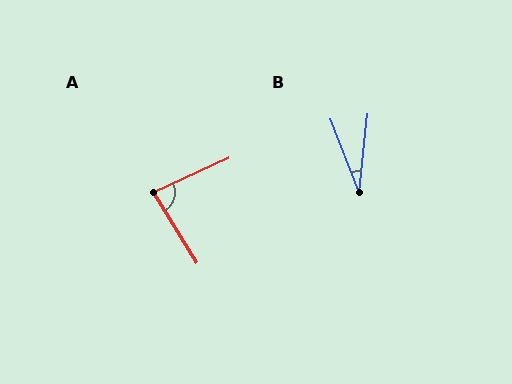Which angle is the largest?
A, at approximately 83 degrees.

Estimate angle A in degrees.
Approximately 83 degrees.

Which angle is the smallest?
B, at approximately 28 degrees.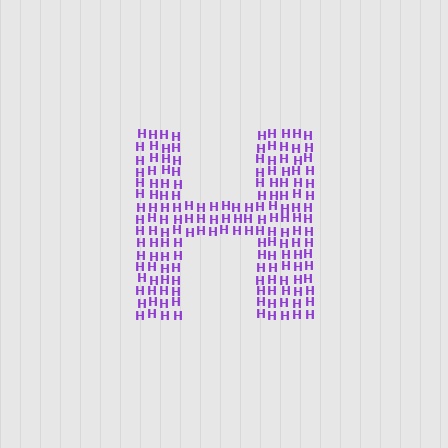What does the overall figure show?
The overall figure shows the letter H.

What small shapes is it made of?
It is made of small letter H's.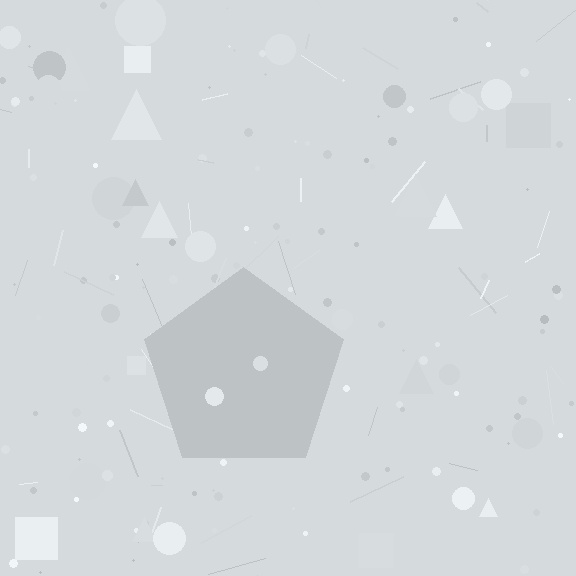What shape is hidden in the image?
A pentagon is hidden in the image.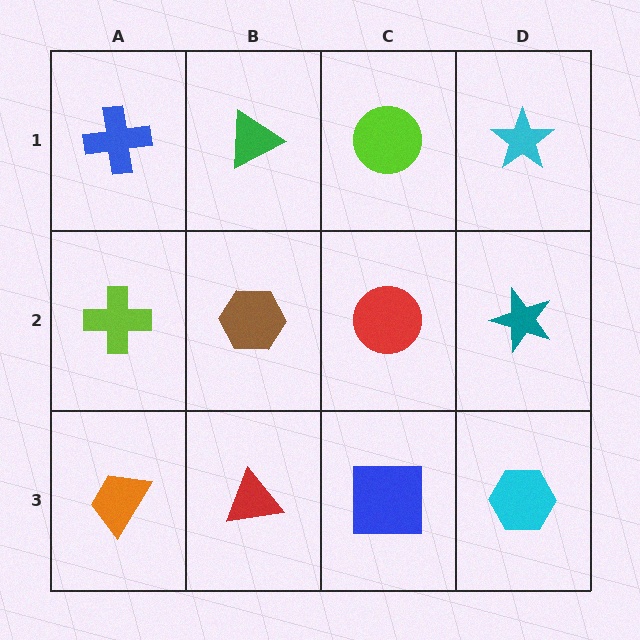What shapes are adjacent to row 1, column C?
A red circle (row 2, column C), a green triangle (row 1, column B), a cyan star (row 1, column D).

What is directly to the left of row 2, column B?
A lime cross.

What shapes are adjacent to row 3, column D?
A teal star (row 2, column D), a blue square (row 3, column C).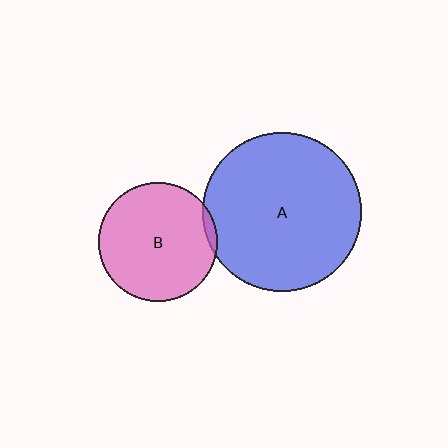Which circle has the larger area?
Circle A (blue).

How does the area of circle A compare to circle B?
Approximately 1.8 times.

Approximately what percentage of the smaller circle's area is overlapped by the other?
Approximately 5%.